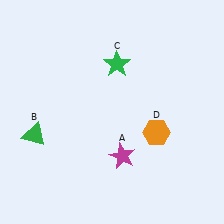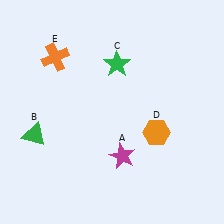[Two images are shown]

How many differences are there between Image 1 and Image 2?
There is 1 difference between the two images.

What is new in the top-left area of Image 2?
An orange cross (E) was added in the top-left area of Image 2.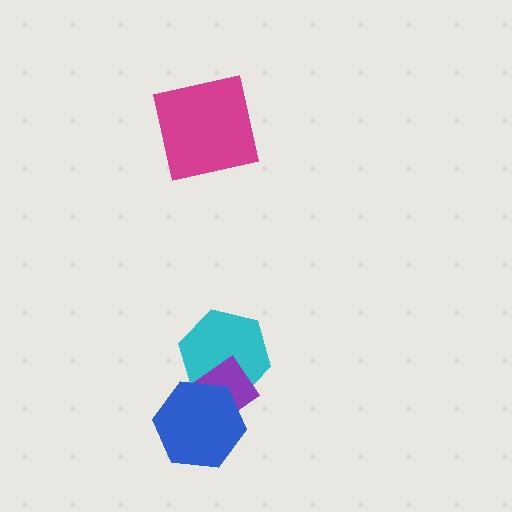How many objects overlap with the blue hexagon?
2 objects overlap with the blue hexagon.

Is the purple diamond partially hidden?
Yes, it is partially covered by another shape.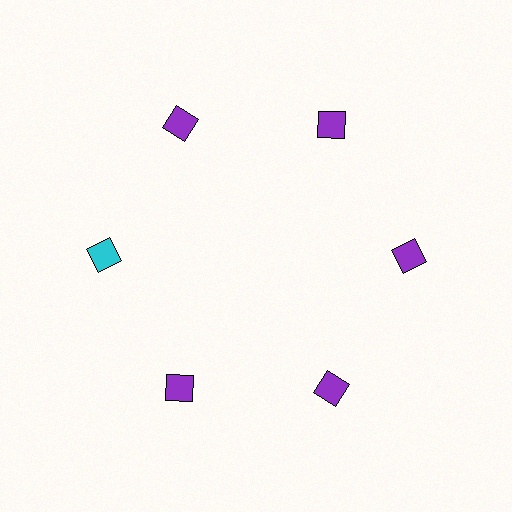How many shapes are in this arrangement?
There are 6 shapes arranged in a ring pattern.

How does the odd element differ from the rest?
It has a different color: cyan instead of purple.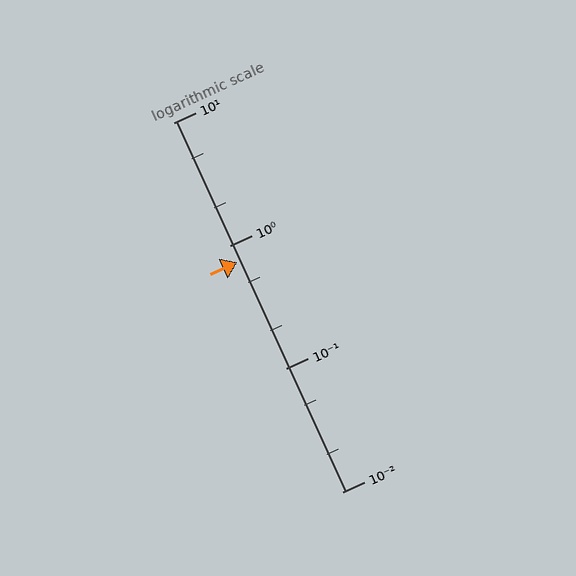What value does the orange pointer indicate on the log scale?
The pointer indicates approximately 0.73.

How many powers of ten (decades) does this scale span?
The scale spans 3 decades, from 0.01 to 10.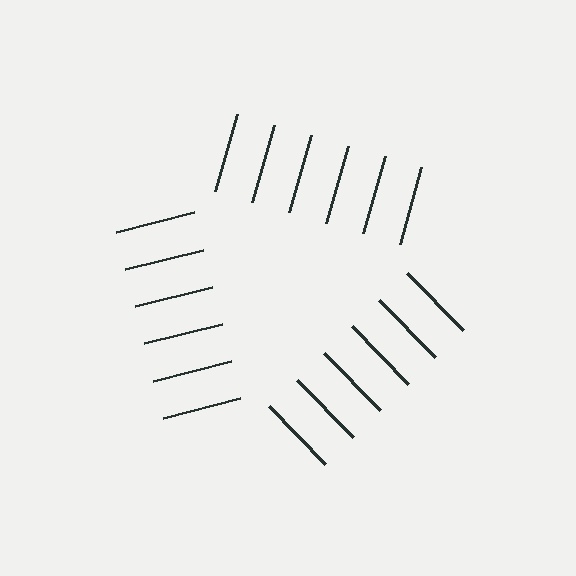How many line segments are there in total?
18 — 6 along each of the 3 edges.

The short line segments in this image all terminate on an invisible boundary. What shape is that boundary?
An illusory triangle — the line segments terminate on its edges but no continuous stroke is drawn.